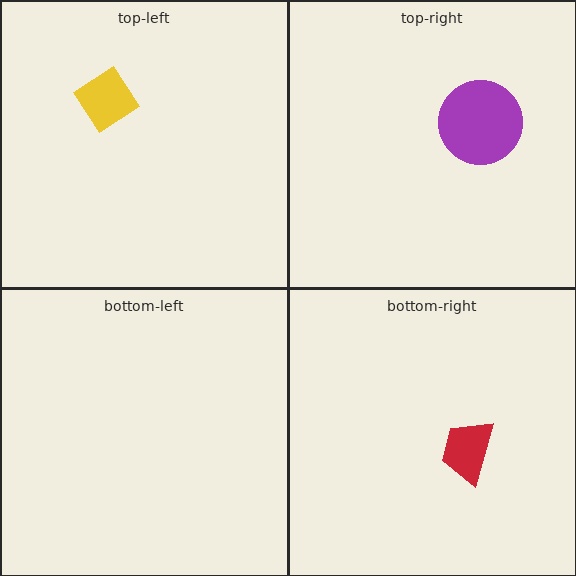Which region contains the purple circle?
The top-right region.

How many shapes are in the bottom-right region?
1.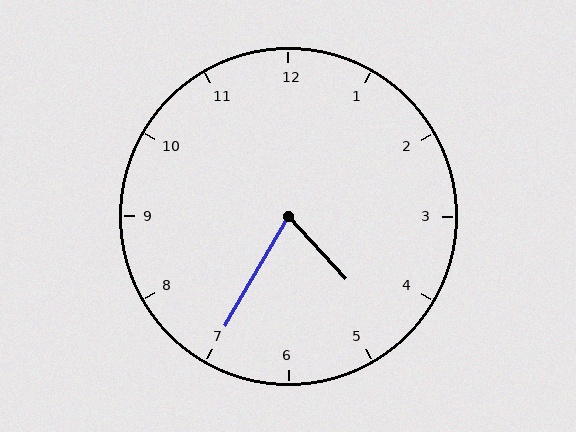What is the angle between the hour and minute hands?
Approximately 72 degrees.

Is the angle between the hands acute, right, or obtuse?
It is acute.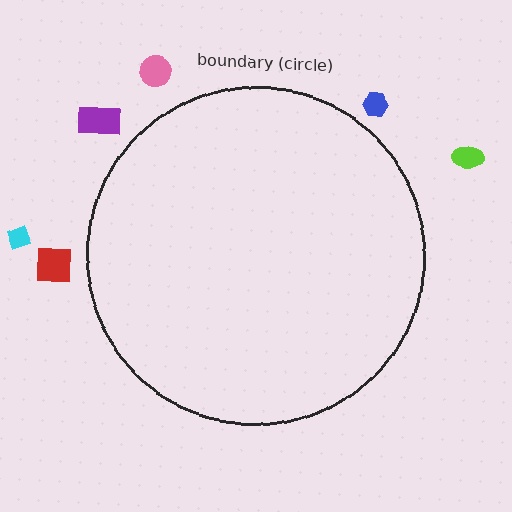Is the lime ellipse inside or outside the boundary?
Outside.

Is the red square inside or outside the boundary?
Outside.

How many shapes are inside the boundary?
0 inside, 6 outside.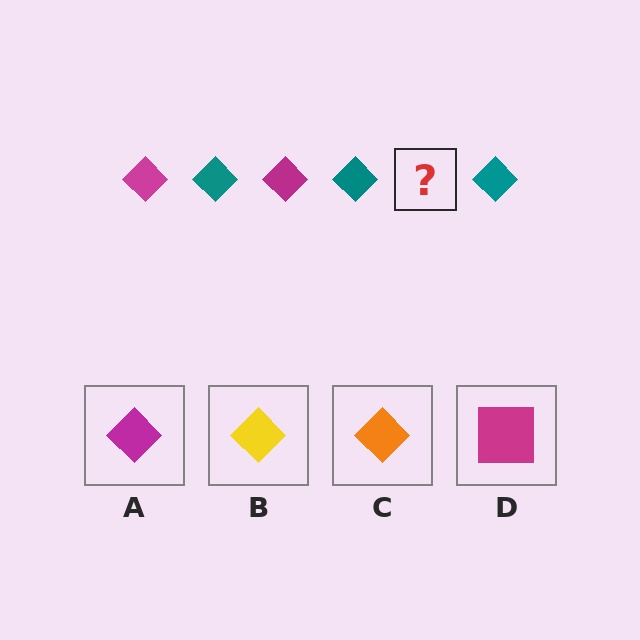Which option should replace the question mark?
Option A.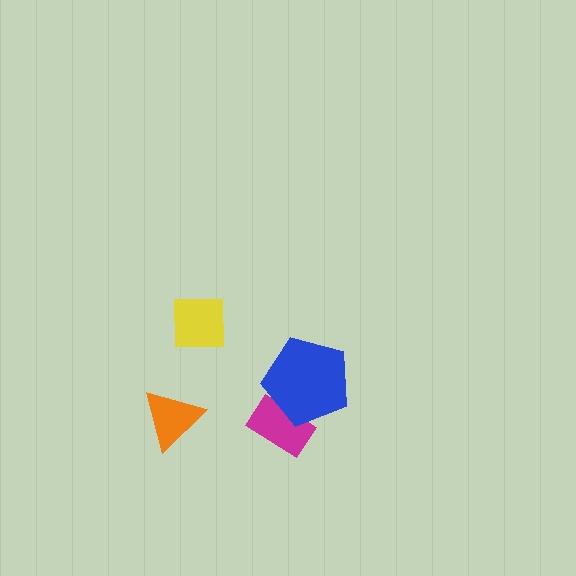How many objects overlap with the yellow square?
0 objects overlap with the yellow square.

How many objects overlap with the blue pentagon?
1 object overlaps with the blue pentagon.